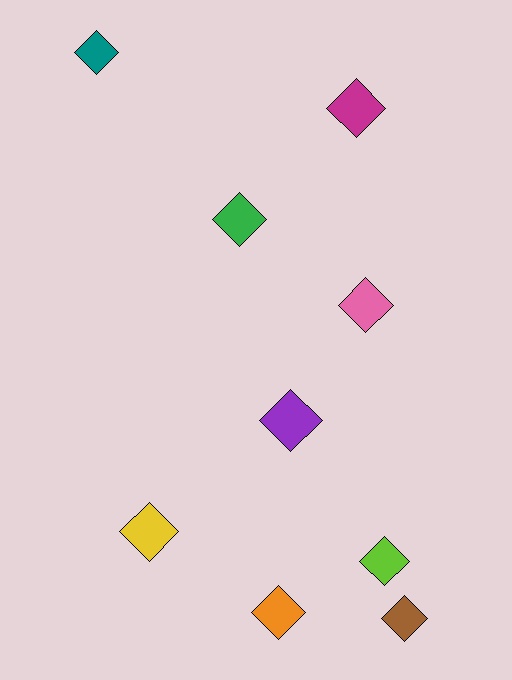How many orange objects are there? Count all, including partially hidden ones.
There is 1 orange object.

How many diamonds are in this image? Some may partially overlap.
There are 9 diamonds.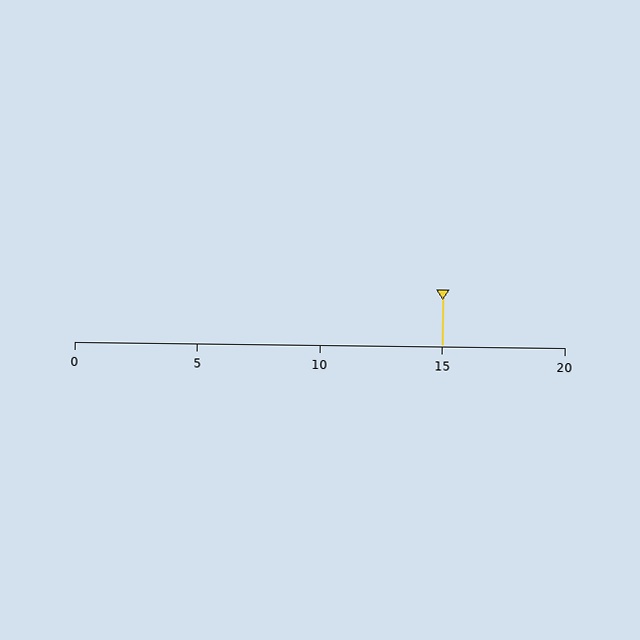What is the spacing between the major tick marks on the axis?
The major ticks are spaced 5 apart.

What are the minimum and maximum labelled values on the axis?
The axis runs from 0 to 20.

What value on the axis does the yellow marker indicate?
The marker indicates approximately 15.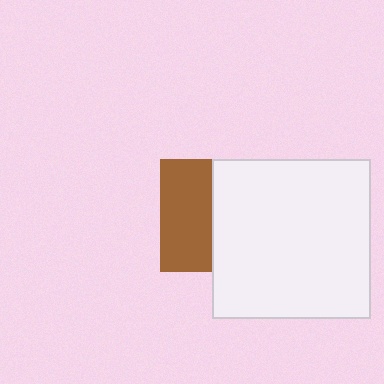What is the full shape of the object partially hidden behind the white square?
The partially hidden object is a brown square.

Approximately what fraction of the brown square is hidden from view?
Roughly 54% of the brown square is hidden behind the white square.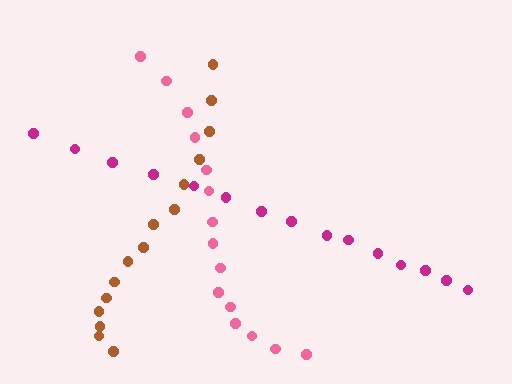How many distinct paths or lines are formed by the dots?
There are 3 distinct paths.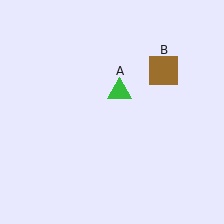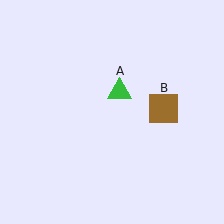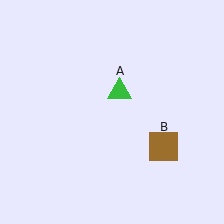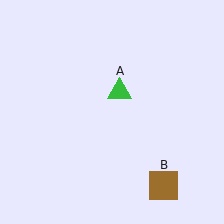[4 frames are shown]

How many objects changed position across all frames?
1 object changed position: brown square (object B).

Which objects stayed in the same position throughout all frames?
Green triangle (object A) remained stationary.